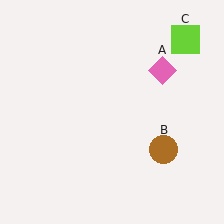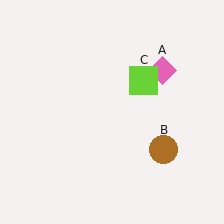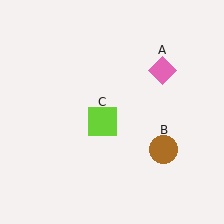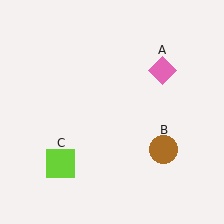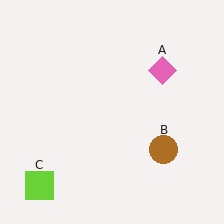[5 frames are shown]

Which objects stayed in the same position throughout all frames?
Pink diamond (object A) and brown circle (object B) remained stationary.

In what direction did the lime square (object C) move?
The lime square (object C) moved down and to the left.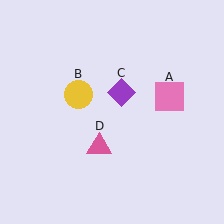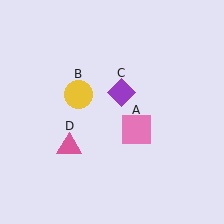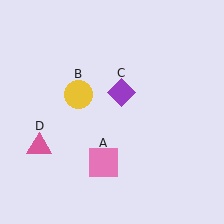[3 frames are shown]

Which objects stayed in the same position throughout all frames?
Yellow circle (object B) and purple diamond (object C) remained stationary.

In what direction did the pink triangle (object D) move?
The pink triangle (object D) moved left.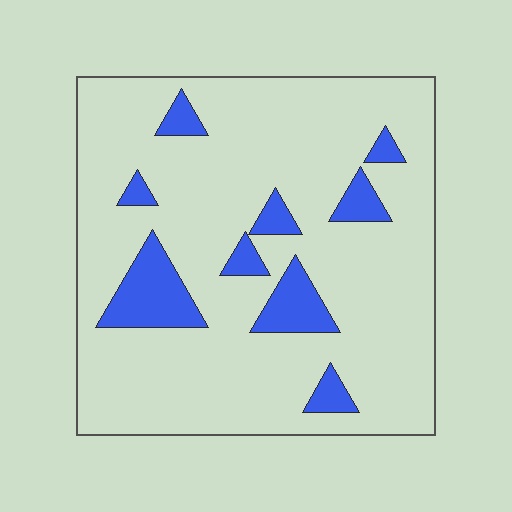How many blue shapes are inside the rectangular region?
9.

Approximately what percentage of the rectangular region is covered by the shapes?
Approximately 15%.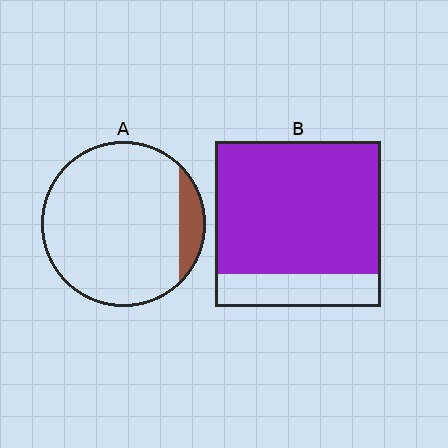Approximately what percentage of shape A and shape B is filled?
A is approximately 10% and B is approximately 80%.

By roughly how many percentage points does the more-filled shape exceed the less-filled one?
By roughly 70 percentage points (B over A).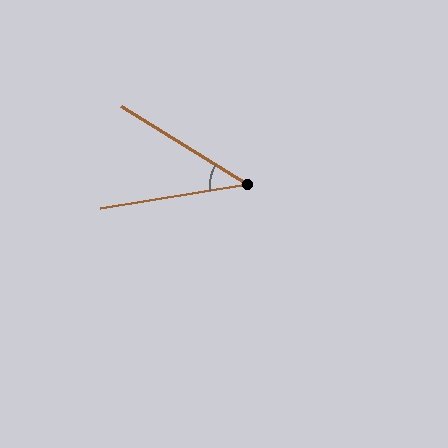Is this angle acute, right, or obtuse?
It is acute.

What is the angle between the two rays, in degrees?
Approximately 41 degrees.